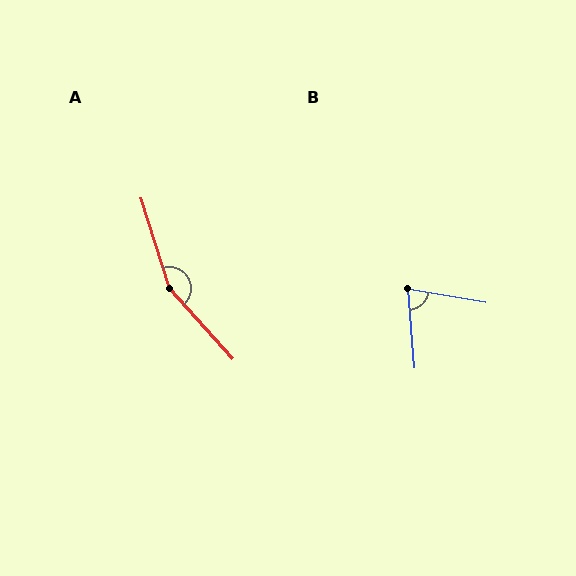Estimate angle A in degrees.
Approximately 155 degrees.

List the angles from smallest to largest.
B (75°), A (155°).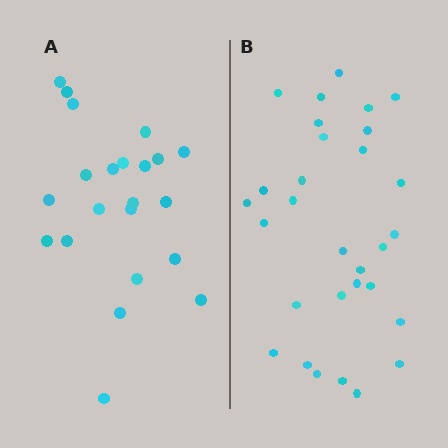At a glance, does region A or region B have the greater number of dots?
Region B (the right region) has more dots.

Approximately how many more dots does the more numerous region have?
Region B has roughly 8 or so more dots than region A.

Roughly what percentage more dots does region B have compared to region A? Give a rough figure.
About 35% more.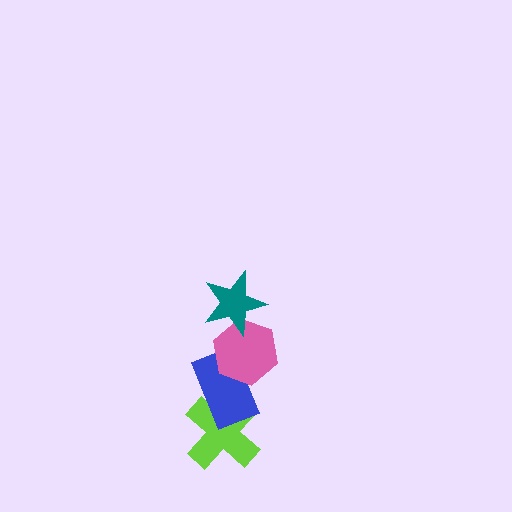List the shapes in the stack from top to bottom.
From top to bottom: the teal star, the pink hexagon, the blue rectangle, the lime cross.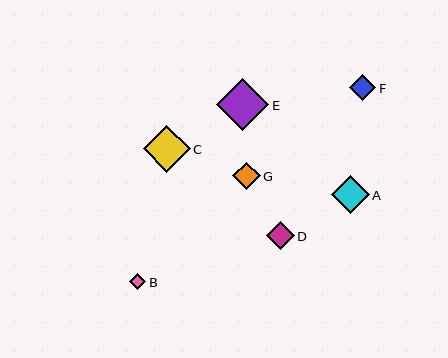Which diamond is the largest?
Diamond E is the largest with a size of approximately 52 pixels.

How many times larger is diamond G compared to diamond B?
Diamond G is approximately 1.8 times the size of diamond B.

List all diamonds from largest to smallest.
From largest to smallest: E, C, A, D, G, F, B.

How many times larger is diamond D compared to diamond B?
Diamond D is approximately 1.8 times the size of diamond B.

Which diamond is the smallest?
Diamond B is the smallest with a size of approximately 16 pixels.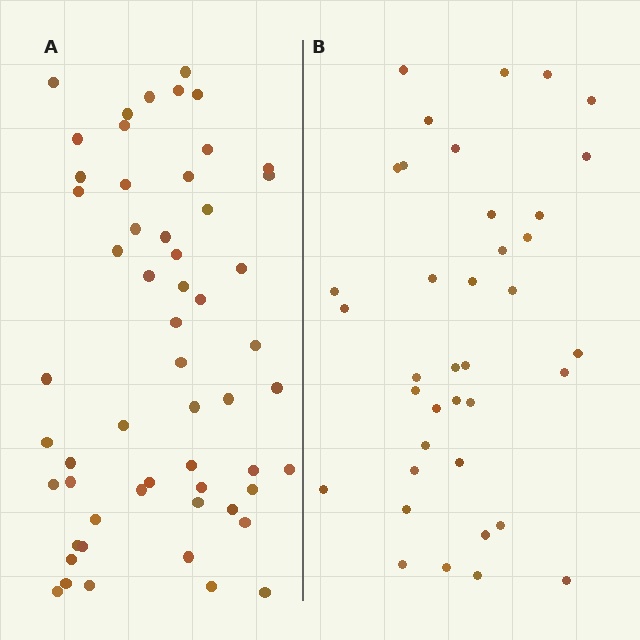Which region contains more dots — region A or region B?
Region A (the left region) has more dots.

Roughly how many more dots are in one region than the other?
Region A has approximately 20 more dots than region B.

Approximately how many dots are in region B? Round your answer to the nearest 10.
About 40 dots. (The exact count is 38, which rounds to 40.)